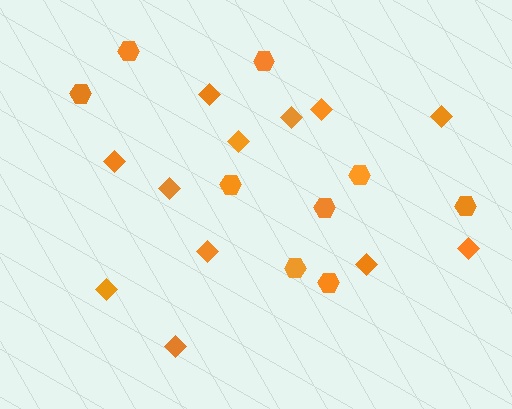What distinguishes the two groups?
There are 2 groups: one group of diamonds (12) and one group of hexagons (9).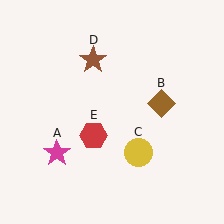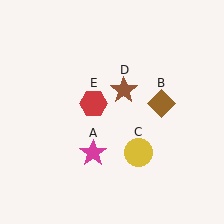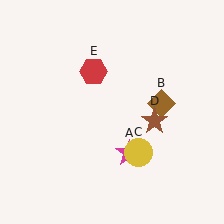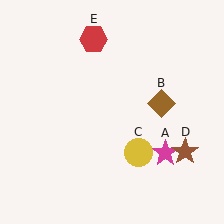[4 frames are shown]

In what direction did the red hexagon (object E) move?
The red hexagon (object E) moved up.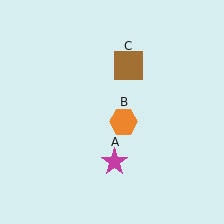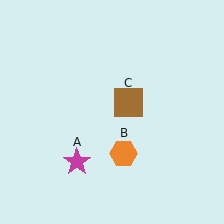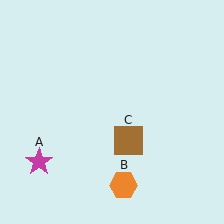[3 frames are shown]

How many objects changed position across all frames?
3 objects changed position: magenta star (object A), orange hexagon (object B), brown square (object C).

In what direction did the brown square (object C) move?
The brown square (object C) moved down.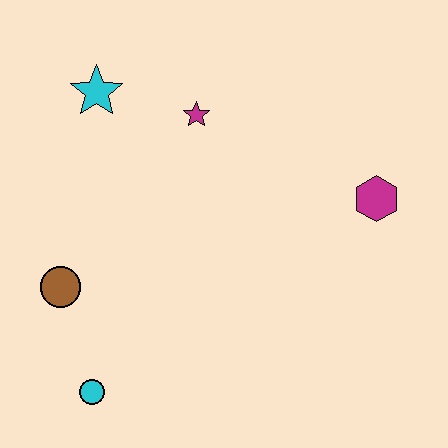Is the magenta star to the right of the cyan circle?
Yes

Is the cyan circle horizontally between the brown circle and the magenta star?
Yes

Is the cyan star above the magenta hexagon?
Yes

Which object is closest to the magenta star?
The cyan star is closest to the magenta star.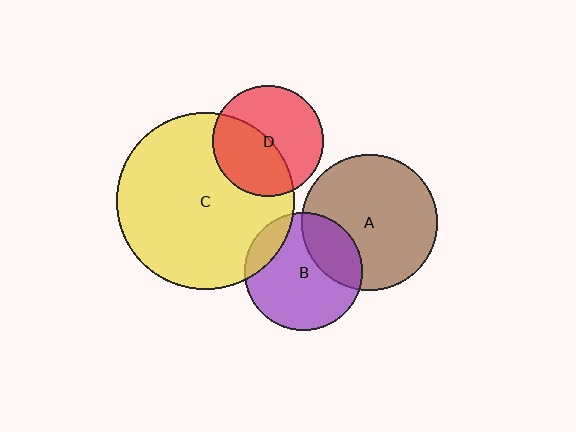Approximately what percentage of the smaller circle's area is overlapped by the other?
Approximately 15%.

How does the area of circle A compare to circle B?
Approximately 1.3 times.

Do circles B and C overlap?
Yes.